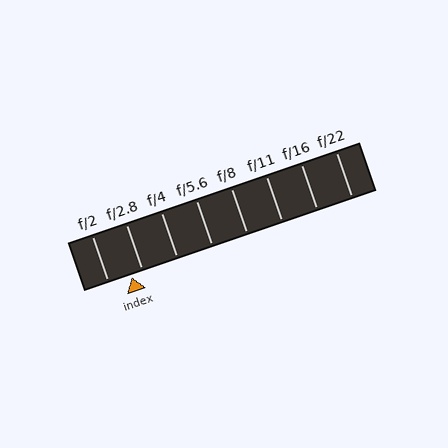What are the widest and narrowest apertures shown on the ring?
The widest aperture shown is f/2 and the narrowest is f/22.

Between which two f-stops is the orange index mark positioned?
The index mark is between f/2 and f/2.8.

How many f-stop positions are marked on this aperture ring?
There are 8 f-stop positions marked.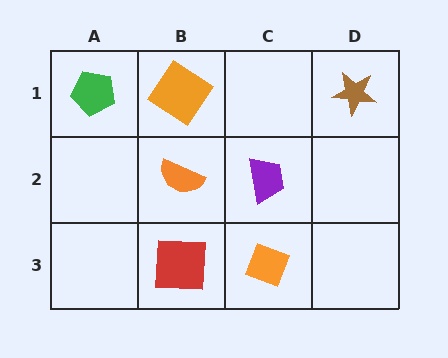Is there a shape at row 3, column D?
No, that cell is empty.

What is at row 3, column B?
A red square.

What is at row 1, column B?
An orange diamond.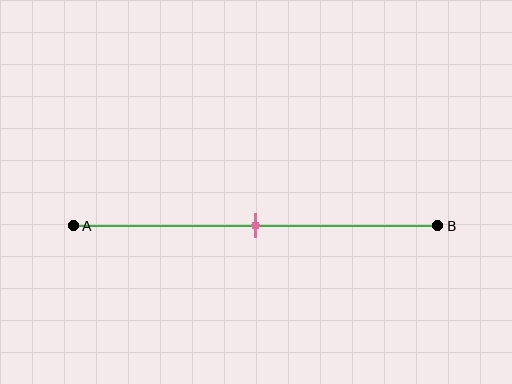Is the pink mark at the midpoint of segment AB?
Yes, the mark is approximately at the midpoint.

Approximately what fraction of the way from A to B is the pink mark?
The pink mark is approximately 50% of the way from A to B.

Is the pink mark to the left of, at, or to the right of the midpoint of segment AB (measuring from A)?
The pink mark is approximately at the midpoint of segment AB.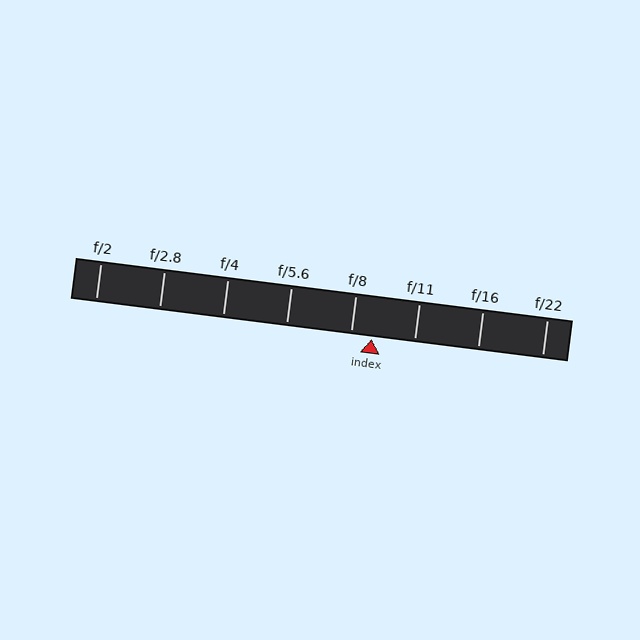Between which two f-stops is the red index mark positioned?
The index mark is between f/8 and f/11.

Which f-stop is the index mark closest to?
The index mark is closest to f/8.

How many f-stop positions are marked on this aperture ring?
There are 8 f-stop positions marked.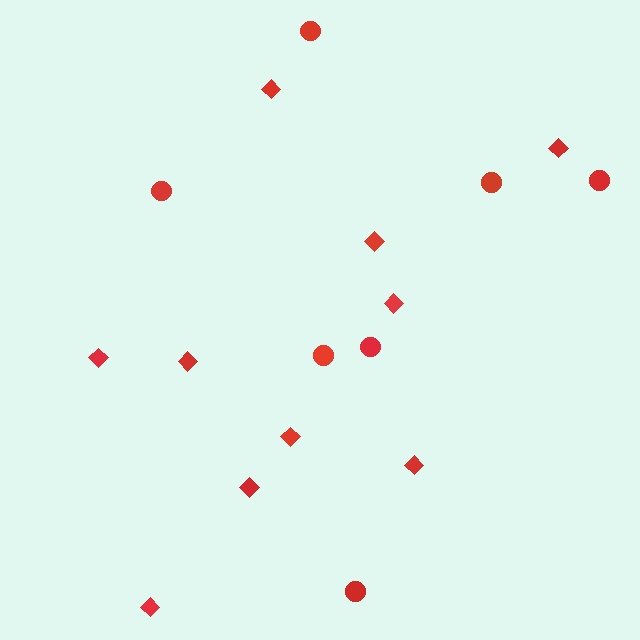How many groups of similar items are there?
There are 2 groups: one group of diamonds (10) and one group of circles (7).